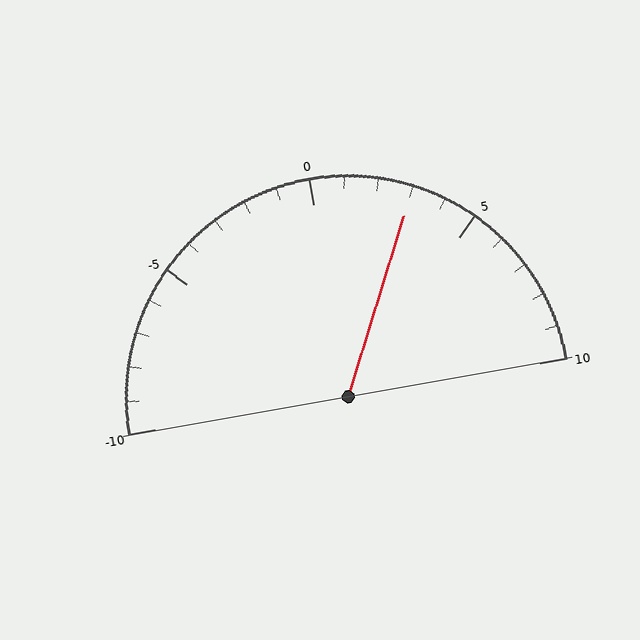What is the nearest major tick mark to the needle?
The nearest major tick mark is 5.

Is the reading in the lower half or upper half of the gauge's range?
The reading is in the upper half of the range (-10 to 10).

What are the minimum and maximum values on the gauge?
The gauge ranges from -10 to 10.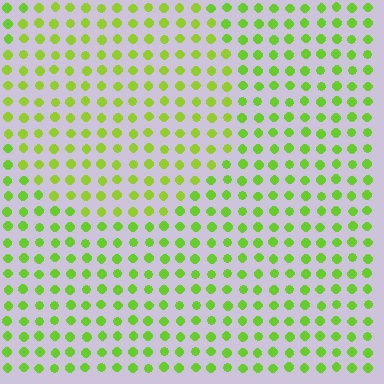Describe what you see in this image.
The image is filled with small lime elements in a uniform arrangement. A circle-shaped region is visible where the elements are tinted to a slightly different hue, forming a subtle color boundary.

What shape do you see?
I see a circle.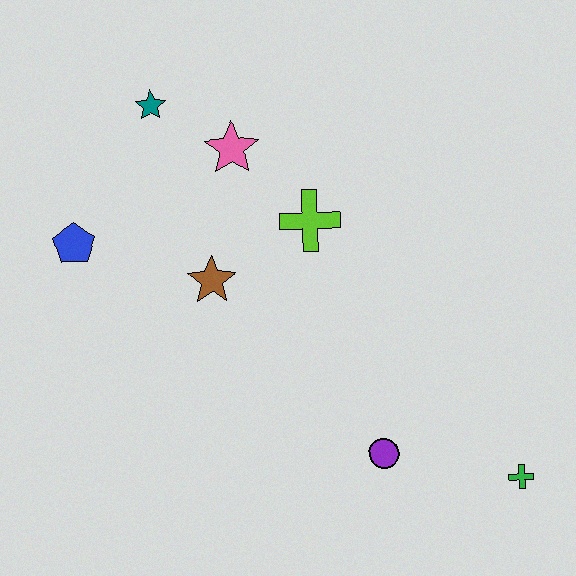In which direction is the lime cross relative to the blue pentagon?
The lime cross is to the right of the blue pentagon.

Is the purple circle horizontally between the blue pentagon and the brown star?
No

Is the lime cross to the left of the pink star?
No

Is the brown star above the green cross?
Yes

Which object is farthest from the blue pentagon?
The green cross is farthest from the blue pentagon.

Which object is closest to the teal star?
The pink star is closest to the teal star.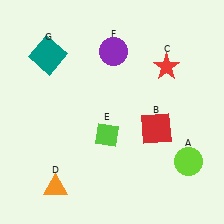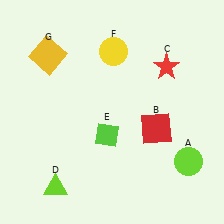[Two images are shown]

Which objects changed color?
D changed from orange to lime. F changed from purple to yellow. G changed from teal to yellow.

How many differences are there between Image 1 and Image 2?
There are 3 differences between the two images.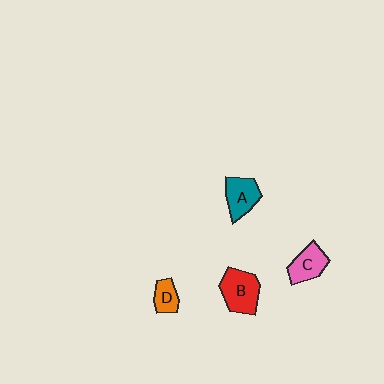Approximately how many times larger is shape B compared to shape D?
Approximately 2.0 times.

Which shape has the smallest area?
Shape D (orange).